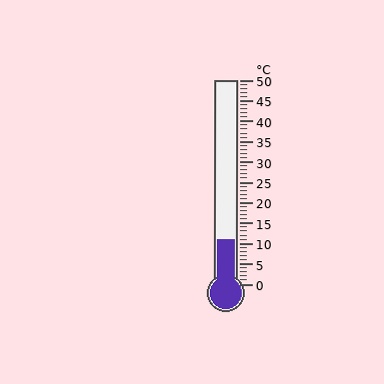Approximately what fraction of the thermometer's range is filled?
The thermometer is filled to approximately 20% of its range.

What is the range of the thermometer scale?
The thermometer scale ranges from 0°C to 50°C.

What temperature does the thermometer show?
The thermometer shows approximately 11°C.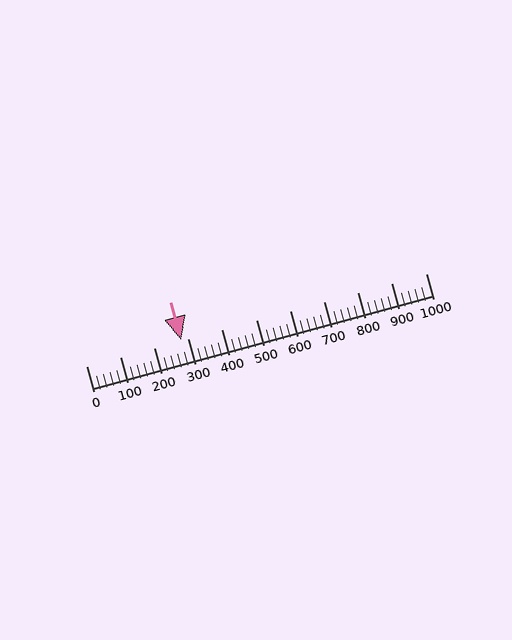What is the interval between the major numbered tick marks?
The major tick marks are spaced 100 units apart.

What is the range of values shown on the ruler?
The ruler shows values from 0 to 1000.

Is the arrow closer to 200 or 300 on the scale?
The arrow is closer to 300.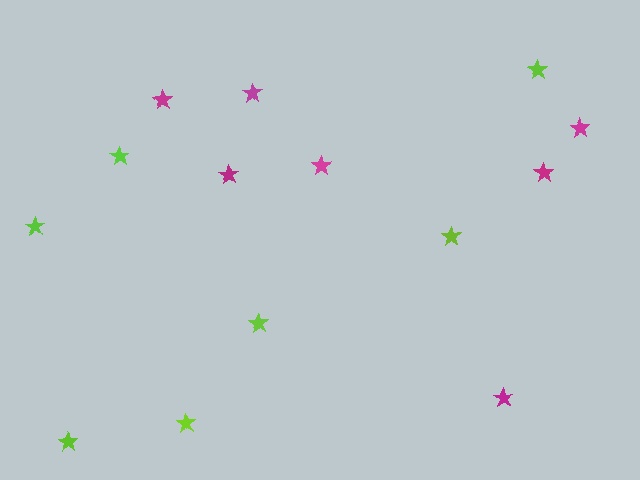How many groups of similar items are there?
There are 2 groups: one group of lime stars (7) and one group of magenta stars (7).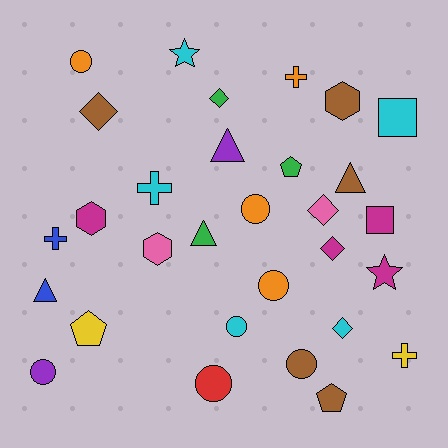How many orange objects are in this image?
There are 4 orange objects.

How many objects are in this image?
There are 30 objects.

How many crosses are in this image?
There are 4 crosses.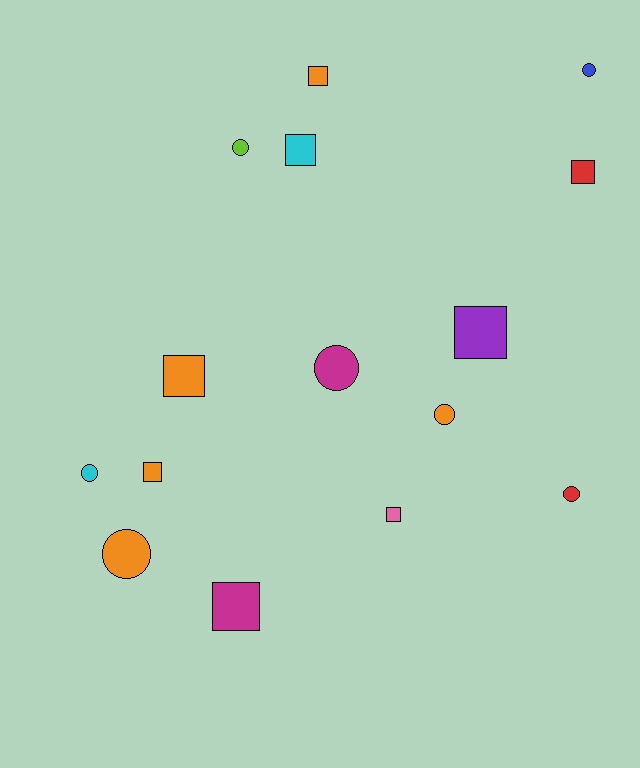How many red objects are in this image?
There are 2 red objects.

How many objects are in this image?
There are 15 objects.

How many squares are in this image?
There are 8 squares.